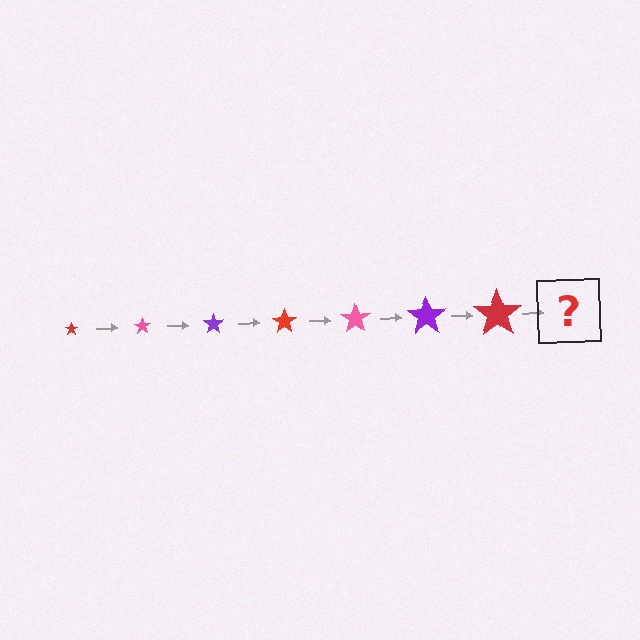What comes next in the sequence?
The next element should be a pink star, larger than the previous one.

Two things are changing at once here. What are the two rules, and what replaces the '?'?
The two rules are that the star grows larger each step and the color cycles through red, pink, and purple. The '?' should be a pink star, larger than the previous one.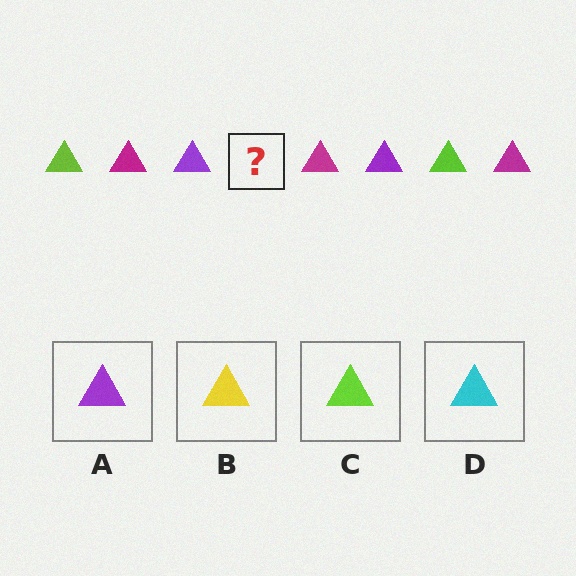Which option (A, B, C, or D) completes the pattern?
C.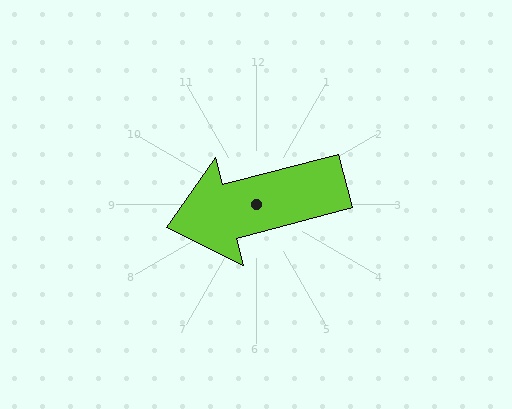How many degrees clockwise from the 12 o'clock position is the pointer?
Approximately 255 degrees.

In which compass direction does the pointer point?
West.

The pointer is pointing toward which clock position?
Roughly 9 o'clock.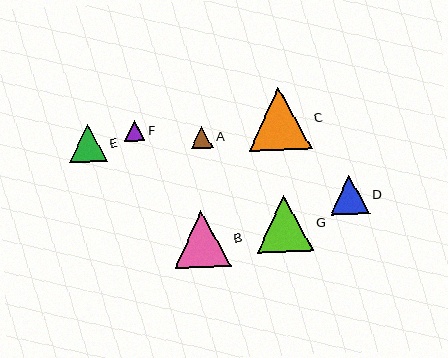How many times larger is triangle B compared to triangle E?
Triangle B is approximately 1.5 times the size of triangle E.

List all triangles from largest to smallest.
From largest to smallest: C, B, G, D, E, A, F.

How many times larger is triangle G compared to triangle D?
Triangle G is approximately 1.5 times the size of triangle D.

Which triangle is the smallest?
Triangle F is the smallest with a size of approximately 20 pixels.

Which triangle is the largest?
Triangle C is the largest with a size of approximately 63 pixels.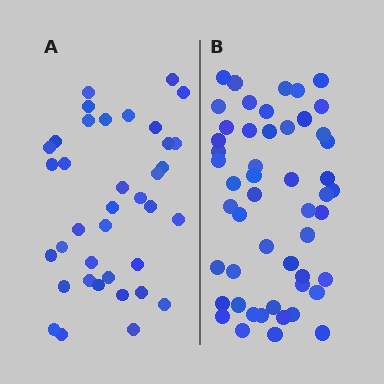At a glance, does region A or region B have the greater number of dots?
Region B (the right region) has more dots.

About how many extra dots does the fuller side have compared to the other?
Region B has approximately 15 more dots than region A.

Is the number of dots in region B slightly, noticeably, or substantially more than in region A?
Region B has noticeably more, but not dramatically so. The ratio is roughly 1.4 to 1.